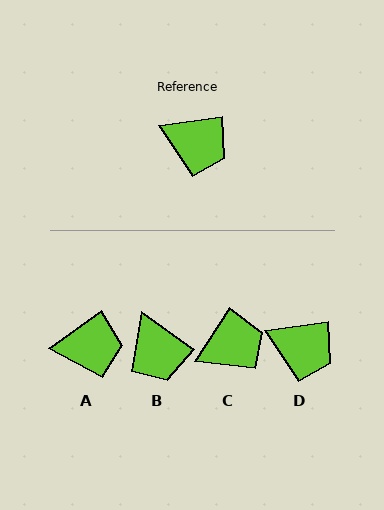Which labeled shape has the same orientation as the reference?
D.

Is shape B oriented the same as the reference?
No, it is off by about 43 degrees.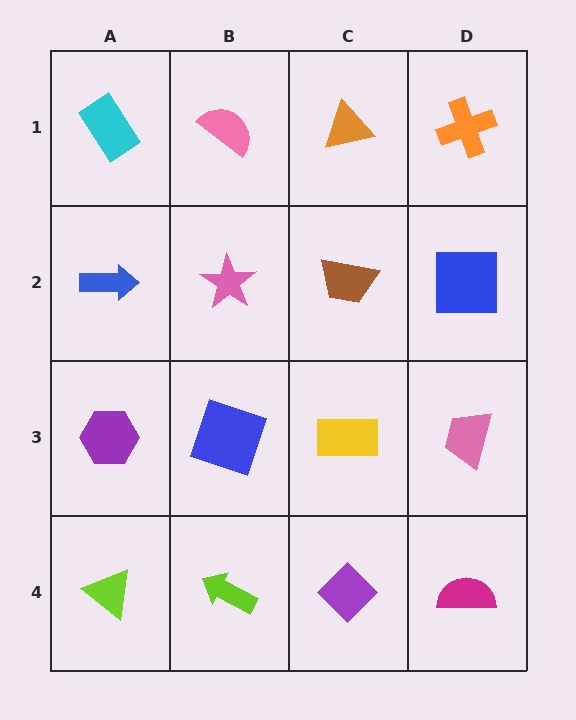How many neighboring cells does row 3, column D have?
3.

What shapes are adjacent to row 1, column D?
A blue square (row 2, column D), an orange triangle (row 1, column C).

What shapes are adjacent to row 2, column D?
An orange cross (row 1, column D), a pink trapezoid (row 3, column D), a brown trapezoid (row 2, column C).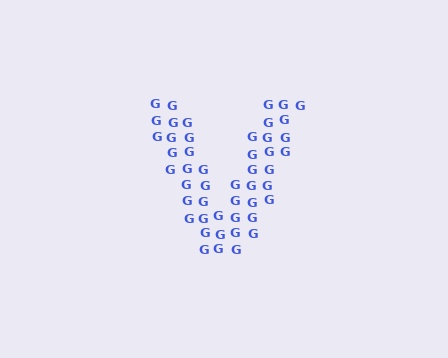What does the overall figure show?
The overall figure shows the letter V.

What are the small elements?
The small elements are letter G's.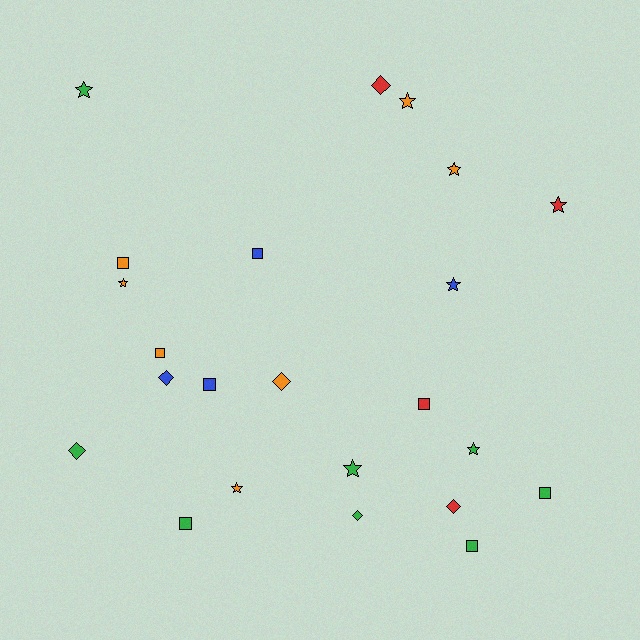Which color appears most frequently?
Green, with 8 objects.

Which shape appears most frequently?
Star, with 9 objects.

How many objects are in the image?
There are 23 objects.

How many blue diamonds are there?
There is 1 blue diamond.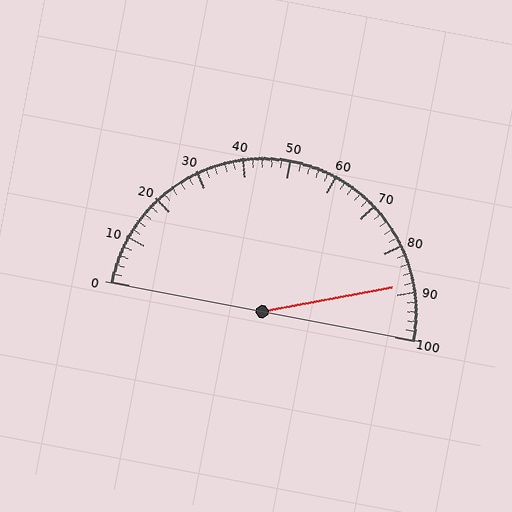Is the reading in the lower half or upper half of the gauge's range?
The reading is in the upper half of the range (0 to 100).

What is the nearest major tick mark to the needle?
The nearest major tick mark is 90.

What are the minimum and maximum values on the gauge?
The gauge ranges from 0 to 100.